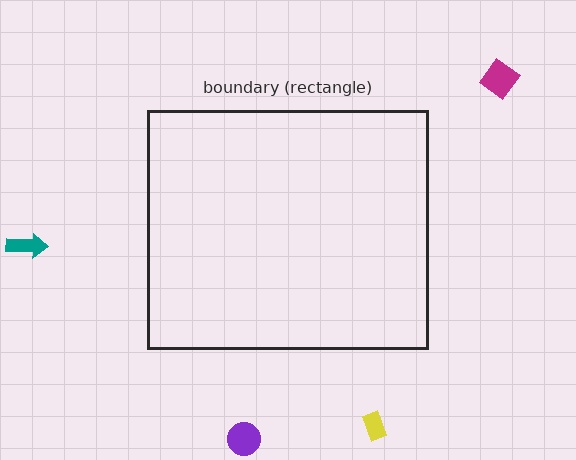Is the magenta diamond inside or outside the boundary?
Outside.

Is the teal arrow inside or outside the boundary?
Outside.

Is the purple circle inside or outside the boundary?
Outside.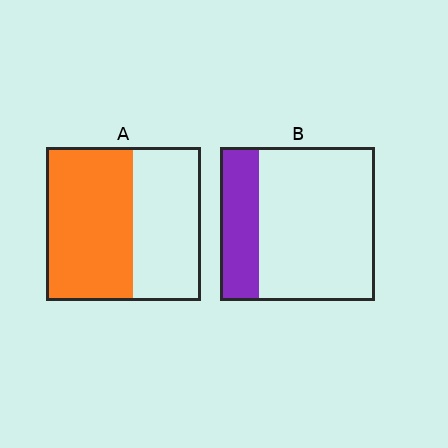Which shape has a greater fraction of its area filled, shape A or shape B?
Shape A.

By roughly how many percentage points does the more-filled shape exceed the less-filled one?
By roughly 30 percentage points (A over B).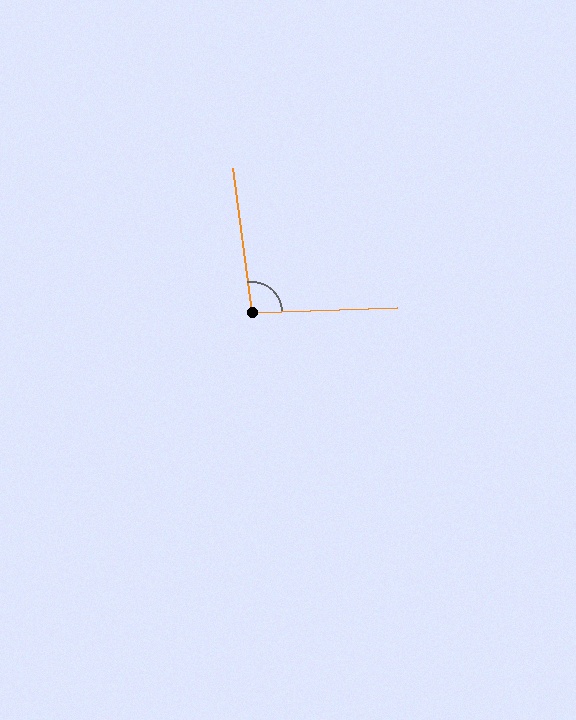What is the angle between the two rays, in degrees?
Approximately 95 degrees.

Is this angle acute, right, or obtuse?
It is obtuse.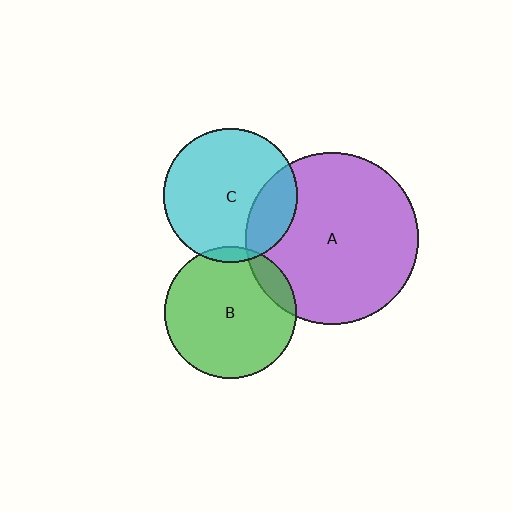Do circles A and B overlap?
Yes.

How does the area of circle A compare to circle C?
Approximately 1.6 times.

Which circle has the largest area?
Circle A (purple).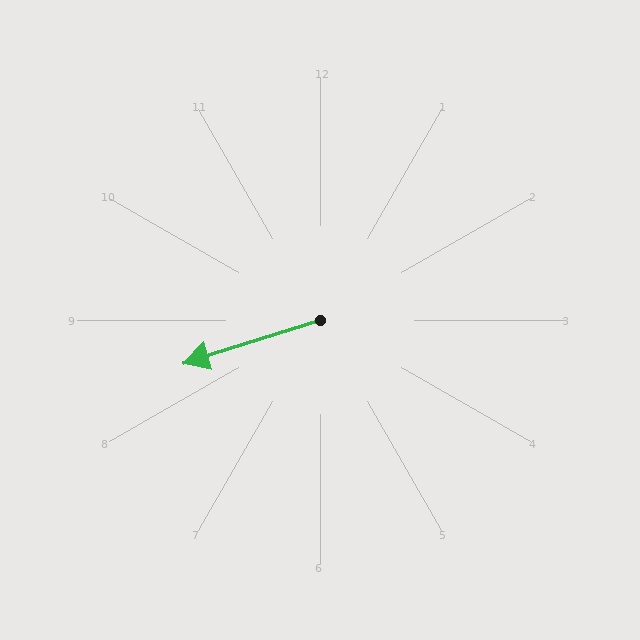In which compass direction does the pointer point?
West.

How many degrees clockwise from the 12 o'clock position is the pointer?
Approximately 252 degrees.